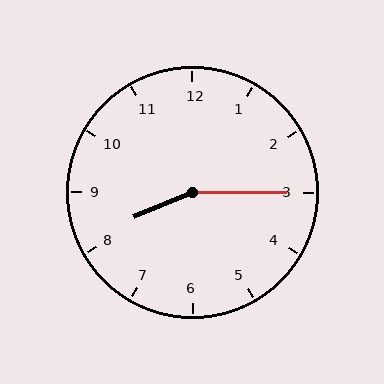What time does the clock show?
8:15.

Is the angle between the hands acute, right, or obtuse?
It is obtuse.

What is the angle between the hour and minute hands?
Approximately 158 degrees.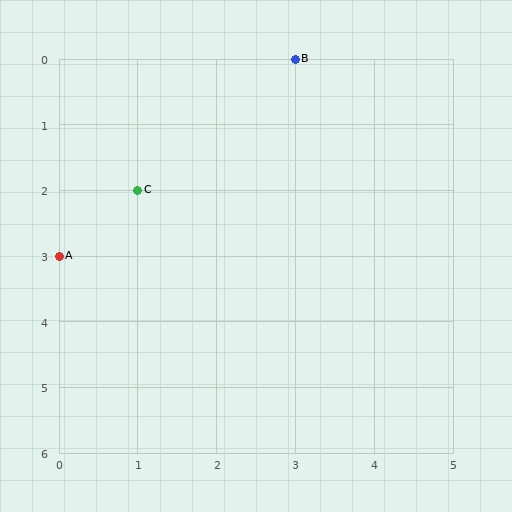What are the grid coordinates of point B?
Point B is at grid coordinates (3, 0).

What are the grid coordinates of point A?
Point A is at grid coordinates (0, 3).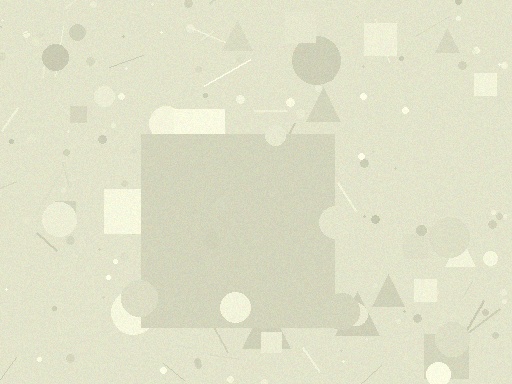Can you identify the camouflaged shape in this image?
The camouflaged shape is a square.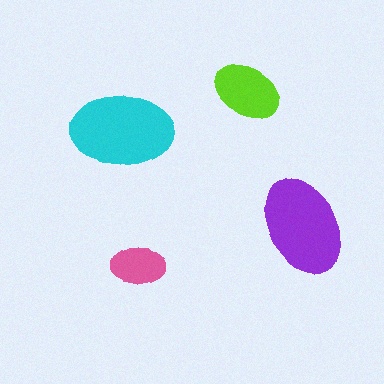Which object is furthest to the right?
The purple ellipse is rightmost.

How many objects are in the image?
There are 4 objects in the image.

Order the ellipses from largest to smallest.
the cyan one, the purple one, the lime one, the pink one.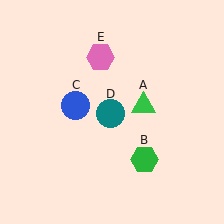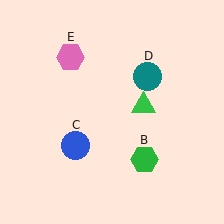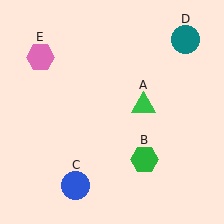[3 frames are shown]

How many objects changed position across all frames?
3 objects changed position: blue circle (object C), teal circle (object D), pink hexagon (object E).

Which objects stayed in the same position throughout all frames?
Green triangle (object A) and green hexagon (object B) remained stationary.